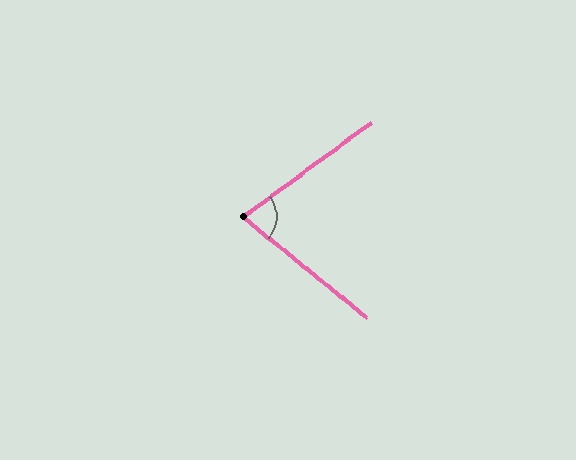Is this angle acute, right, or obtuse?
It is acute.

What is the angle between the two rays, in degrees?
Approximately 76 degrees.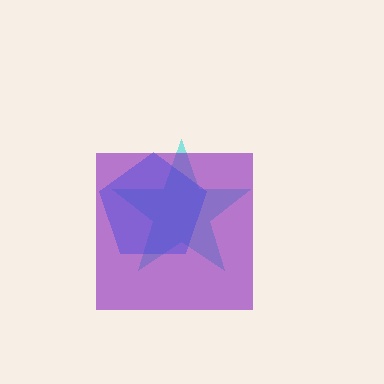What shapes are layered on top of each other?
The layered shapes are: a cyan star, a purple square, a blue pentagon.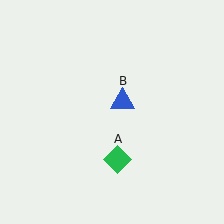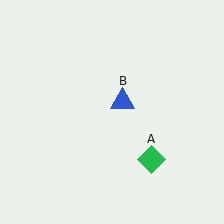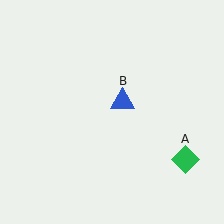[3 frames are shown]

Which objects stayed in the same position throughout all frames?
Blue triangle (object B) remained stationary.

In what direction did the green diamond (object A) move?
The green diamond (object A) moved right.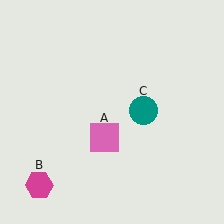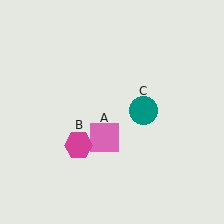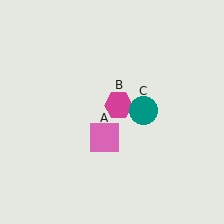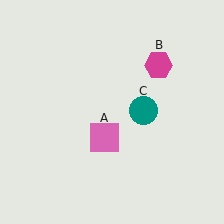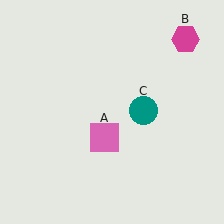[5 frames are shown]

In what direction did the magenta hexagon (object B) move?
The magenta hexagon (object B) moved up and to the right.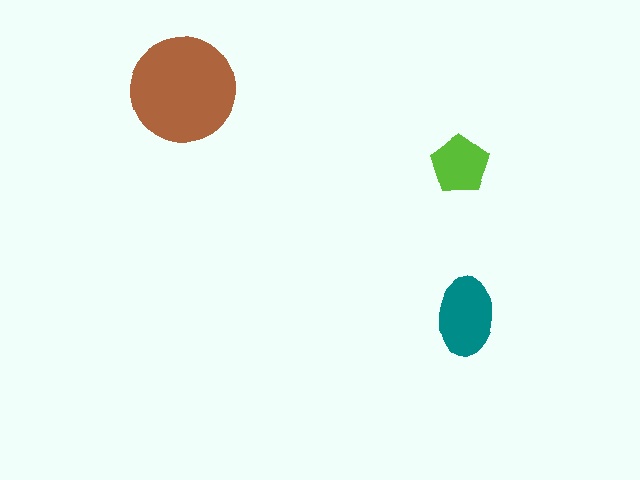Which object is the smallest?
The lime pentagon.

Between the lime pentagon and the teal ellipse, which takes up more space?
The teal ellipse.